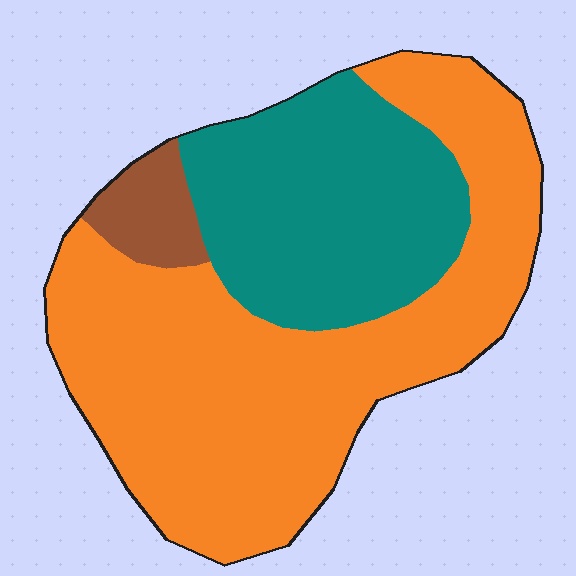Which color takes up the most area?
Orange, at roughly 60%.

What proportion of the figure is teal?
Teal takes up about one third (1/3) of the figure.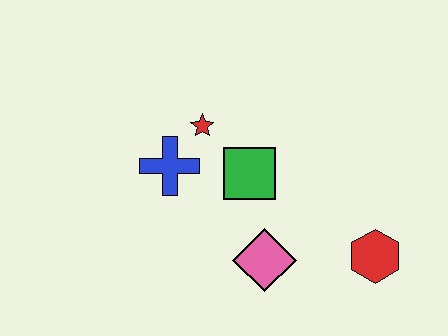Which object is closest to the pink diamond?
The green square is closest to the pink diamond.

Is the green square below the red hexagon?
No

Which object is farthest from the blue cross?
The red hexagon is farthest from the blue cross.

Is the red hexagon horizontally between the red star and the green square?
No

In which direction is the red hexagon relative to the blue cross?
The red hexagon is to the right of the blue cross.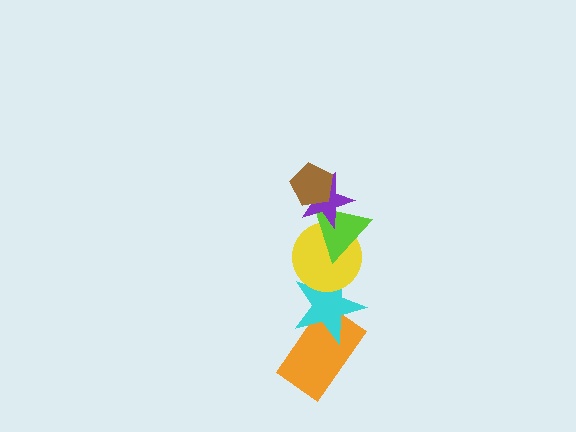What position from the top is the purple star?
The purple star is 2nd from the top.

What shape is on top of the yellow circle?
The lime triangle is on top of the yellow circle.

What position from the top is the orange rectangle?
The orange rectangle is 6th from the top.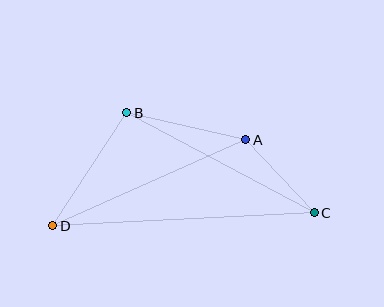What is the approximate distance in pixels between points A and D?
The distance between A and D is approximately 211 pixels.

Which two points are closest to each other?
Points A and C are closest to each other.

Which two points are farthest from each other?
Points C and D are farthest from each other.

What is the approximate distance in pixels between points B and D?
The distance between B and D is approximately 135 pixels.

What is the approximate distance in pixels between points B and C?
The distance between B and C is approximately 213 pixels.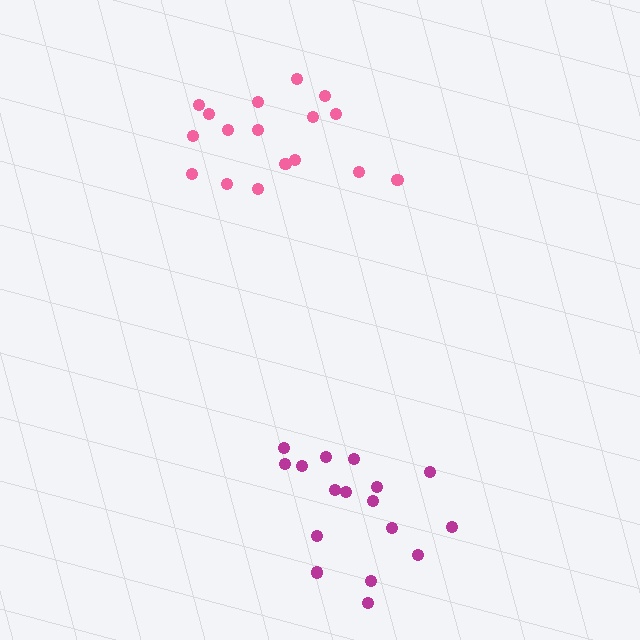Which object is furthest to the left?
The pink cluster is leftmost.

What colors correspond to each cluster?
The clusters are colored: pink, magenta.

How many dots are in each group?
Group 1: 17 dots, Group 2: 17 dots (34 total).